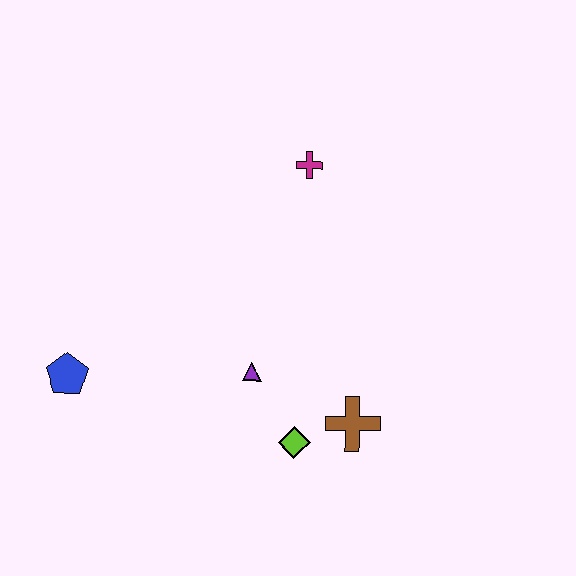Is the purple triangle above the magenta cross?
No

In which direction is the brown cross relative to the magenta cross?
The brown cross is below the magenta cross.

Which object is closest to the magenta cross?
The purple triangle is closest to the magenta cross.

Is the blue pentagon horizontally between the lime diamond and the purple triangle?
No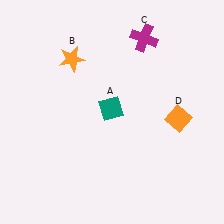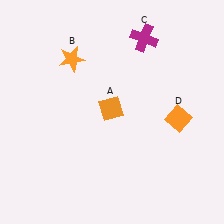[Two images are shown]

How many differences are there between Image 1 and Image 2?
There is 1 difference between the two images.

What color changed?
The diamond (A) changed from teal in Image 1 to orange in Image 2.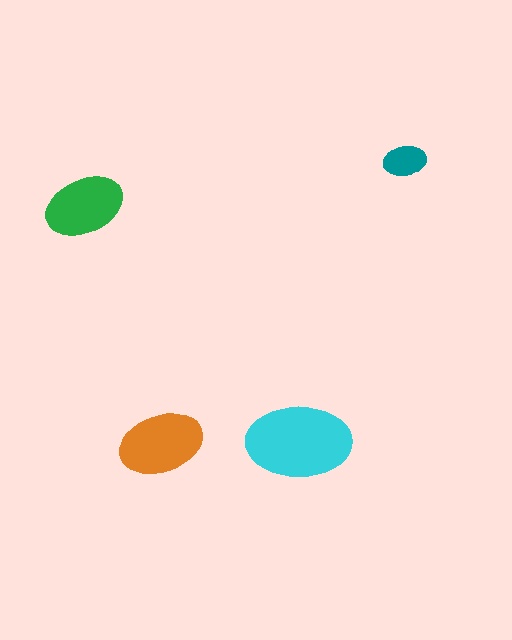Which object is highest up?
The teal ellipse is topmost.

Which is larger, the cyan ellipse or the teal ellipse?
The cyan one.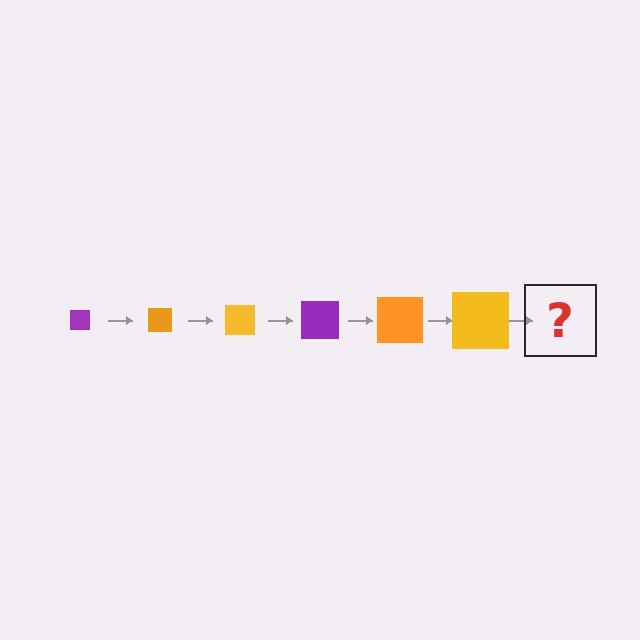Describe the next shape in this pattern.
It should be a purple square, larger than the previous one.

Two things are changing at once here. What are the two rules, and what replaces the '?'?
The two rules are that the square grows larger each step and the color cycles through purple, orange, and yellow. The '?' should be a purple square, larger than the previous one.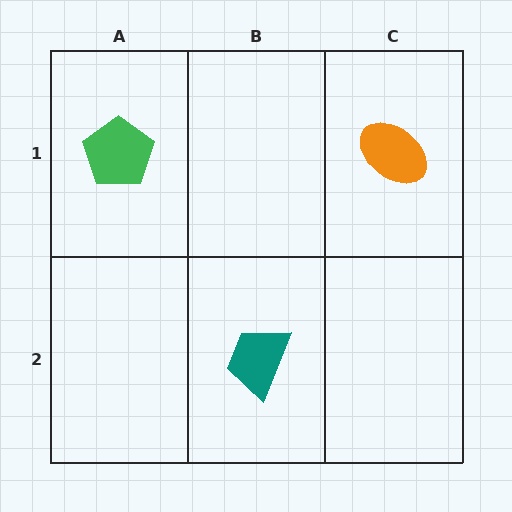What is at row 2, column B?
A teal trapezoid.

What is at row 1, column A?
A green pentagon.